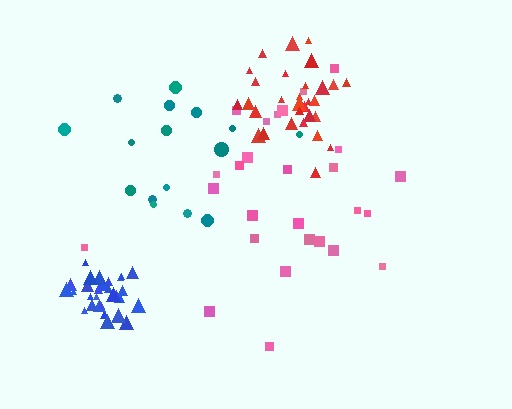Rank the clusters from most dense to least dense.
blue, red, teal, pink.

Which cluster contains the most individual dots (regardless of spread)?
Blue (31).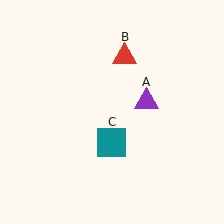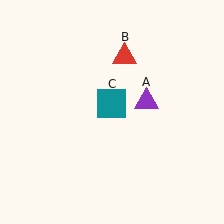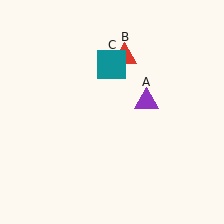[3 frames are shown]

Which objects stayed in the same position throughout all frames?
Purple triangle (object A) and red triangle (object B) remained stationary.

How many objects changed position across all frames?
1 object changed position: teal square (object C).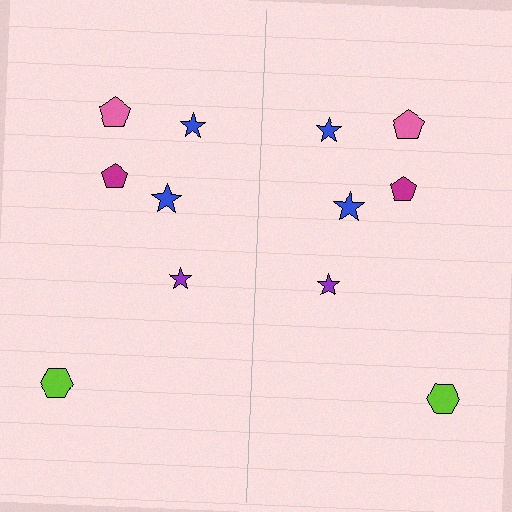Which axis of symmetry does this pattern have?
The pattern has a vertical axis of symmetry running through the center of the image.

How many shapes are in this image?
There are 12 shapes in this image.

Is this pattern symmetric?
Yes, this pattern has bilateral (reflection) symmetry.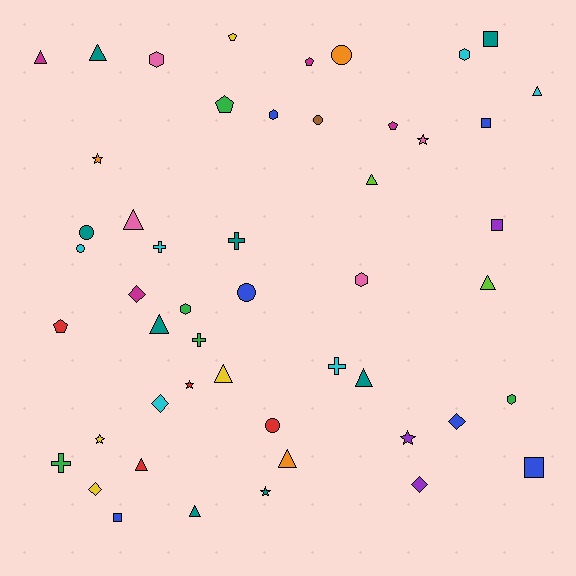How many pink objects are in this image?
There are 4 pink objects.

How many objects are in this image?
There are 50 objects.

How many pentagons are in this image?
There are 5 pentagons.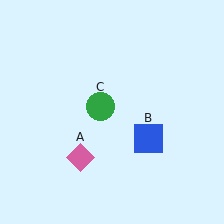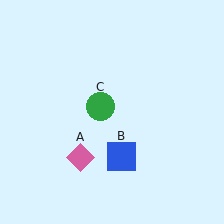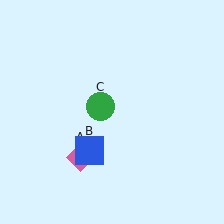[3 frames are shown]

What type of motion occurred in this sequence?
The blue square (object B) rotated clockwise around the center of the scene.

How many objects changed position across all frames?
1 object changed position: blue square (object B).